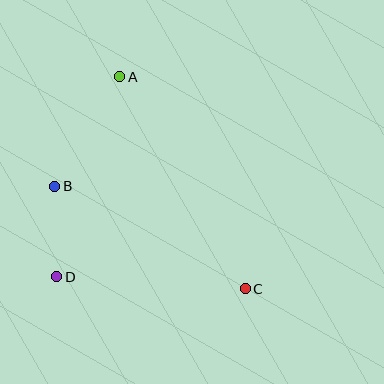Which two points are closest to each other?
Points B and D are closest to each other.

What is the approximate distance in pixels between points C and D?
The distance between C and D is approximately 189 pixels.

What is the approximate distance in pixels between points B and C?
The distance between B and C is approximately 216 pixels.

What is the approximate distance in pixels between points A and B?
The distance between A and B is approximately 127 pixels.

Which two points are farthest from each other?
Points A and C are farthest from each other.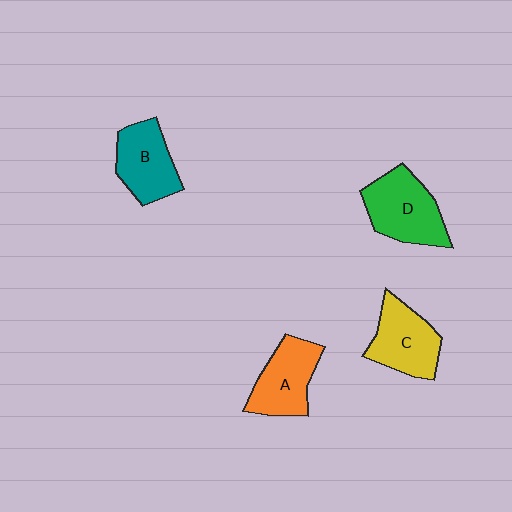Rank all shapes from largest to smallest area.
From largest to smallest: D (green), C (yellow), A (orange), B (teal).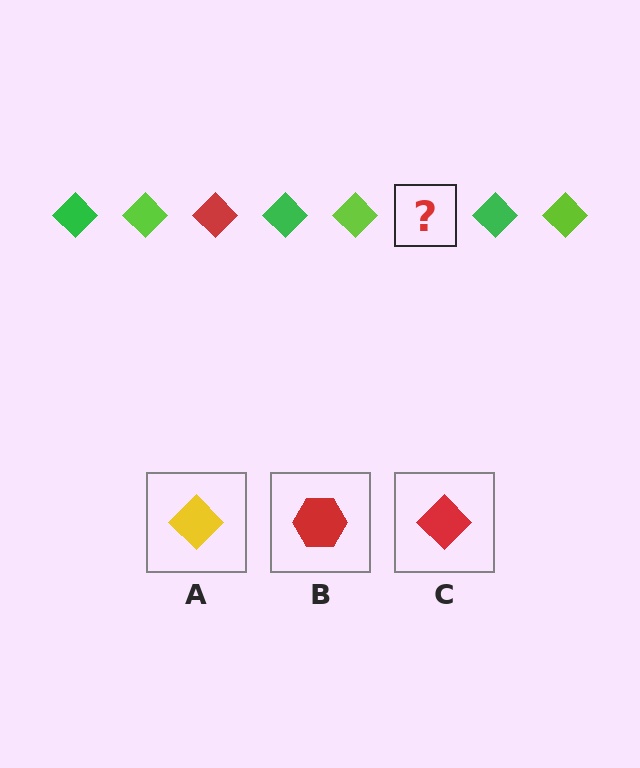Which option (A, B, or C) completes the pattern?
C.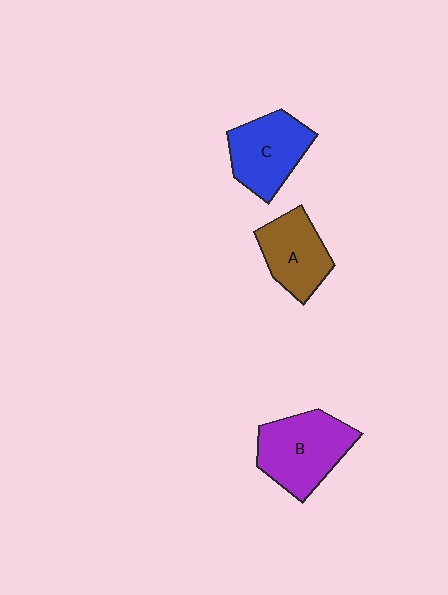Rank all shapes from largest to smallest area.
From largest to smallest: B (purple), C (blue), A (brown).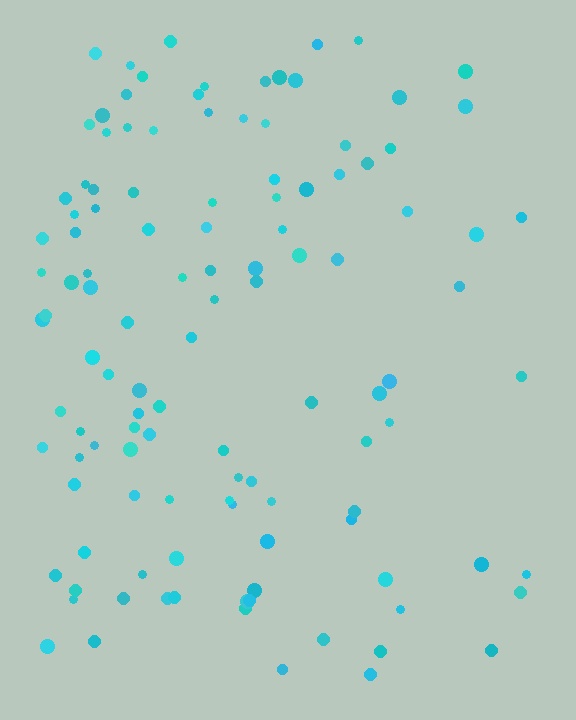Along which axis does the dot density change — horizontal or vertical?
Horizontal.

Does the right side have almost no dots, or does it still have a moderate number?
Still a moderate number, just noticeably fewer than the left.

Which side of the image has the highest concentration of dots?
The left.